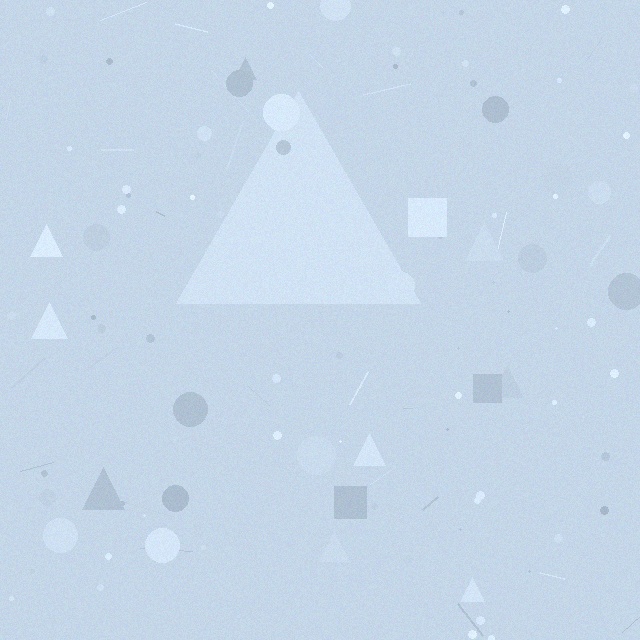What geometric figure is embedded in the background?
A triangle is embedded in the background.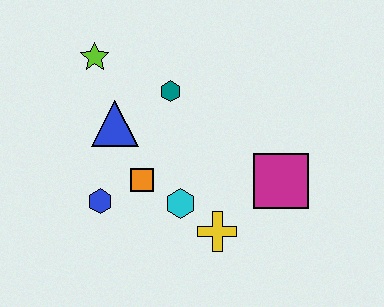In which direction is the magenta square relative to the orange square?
The magenta square is to the right of the orange square.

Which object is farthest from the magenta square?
The lime star is farthest from the magenta square.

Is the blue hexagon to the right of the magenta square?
No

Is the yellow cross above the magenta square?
No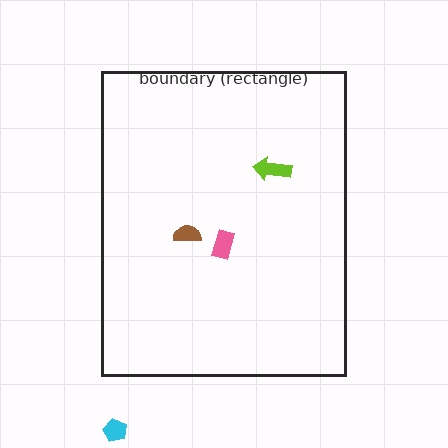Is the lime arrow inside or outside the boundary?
Inside.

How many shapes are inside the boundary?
3 inside, 1 outside.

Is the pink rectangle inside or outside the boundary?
Inside.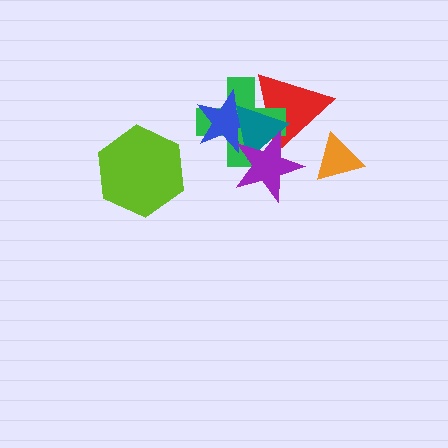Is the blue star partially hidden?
Yes, it is partially covered by another shape.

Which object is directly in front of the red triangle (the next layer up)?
The green cross is directly in front of the red triangle.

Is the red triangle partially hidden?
Yes, it is partially covered by another shape.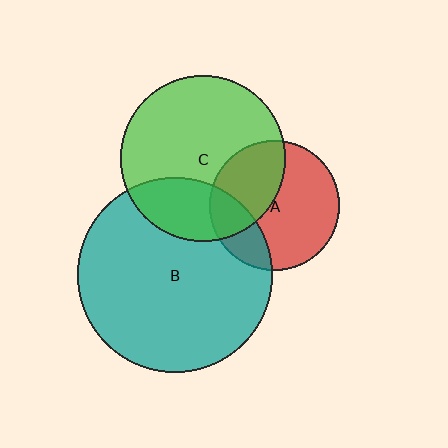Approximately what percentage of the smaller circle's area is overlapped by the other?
Approximately 25%.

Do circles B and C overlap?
Yes.